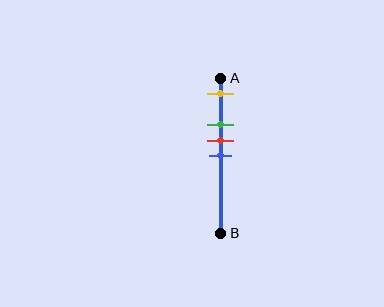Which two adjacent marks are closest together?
The red and blue marks are the closest adjacent pair.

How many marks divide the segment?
There are 4 marks dividing the segment.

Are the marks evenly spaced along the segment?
No, the marks are not evenly spaced.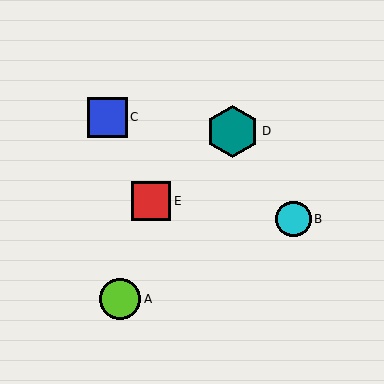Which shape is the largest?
The teal hexagon (labeled D) is the largest.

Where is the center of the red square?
The center of the red square is at (151, 201).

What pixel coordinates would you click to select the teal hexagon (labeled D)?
Click at (233, 131) to select the teal hexagon D.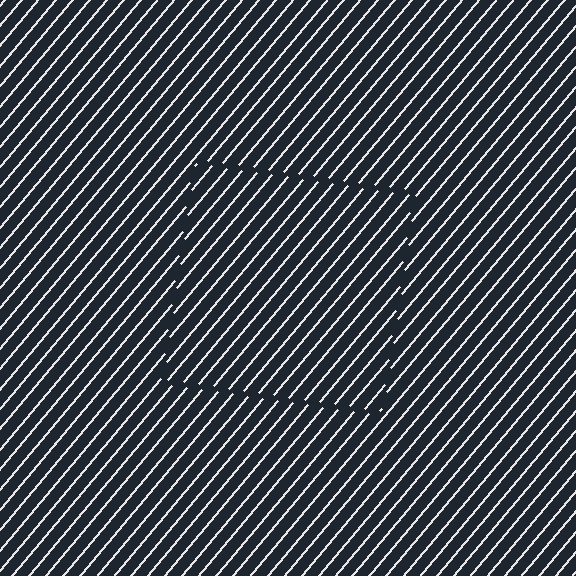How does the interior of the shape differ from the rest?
The interior of the shape contains the same grating, shifted by half a period — the contour is defined by the phase discontinuity where line-ends from the inner and outer gratings abut.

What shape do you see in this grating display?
An illusory square. The interior of the shape contains the same grating, shifted by half a period — the contour is defined by the phase discontinuity where line-ends from the inner and outer gratings abut.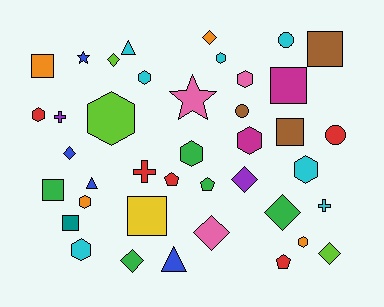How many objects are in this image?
There are 40 objects.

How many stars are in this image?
There are 2 stars.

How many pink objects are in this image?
There are 3 pink objects.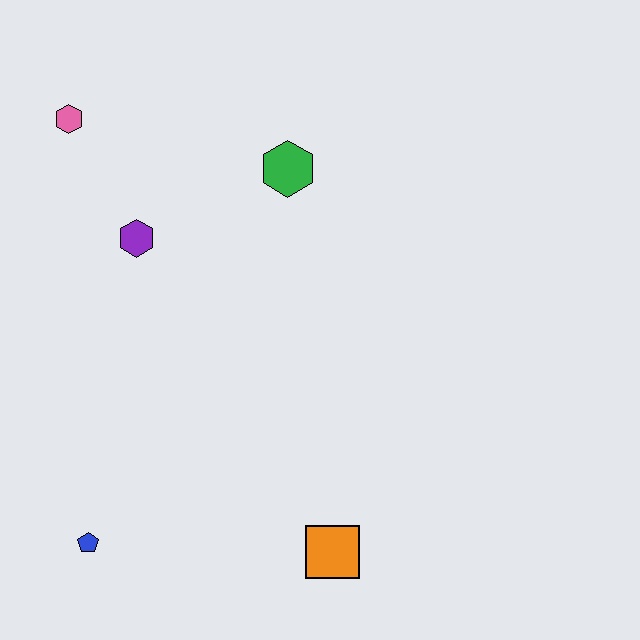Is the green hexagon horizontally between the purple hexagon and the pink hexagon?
No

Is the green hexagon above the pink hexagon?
No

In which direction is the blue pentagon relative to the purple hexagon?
The blue pentagon is below the purple hexagon.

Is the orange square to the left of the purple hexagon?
No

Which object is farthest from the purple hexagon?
The orange square is farthest from the purple hexagon.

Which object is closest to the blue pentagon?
The orange square is closest to the blue pentagon.